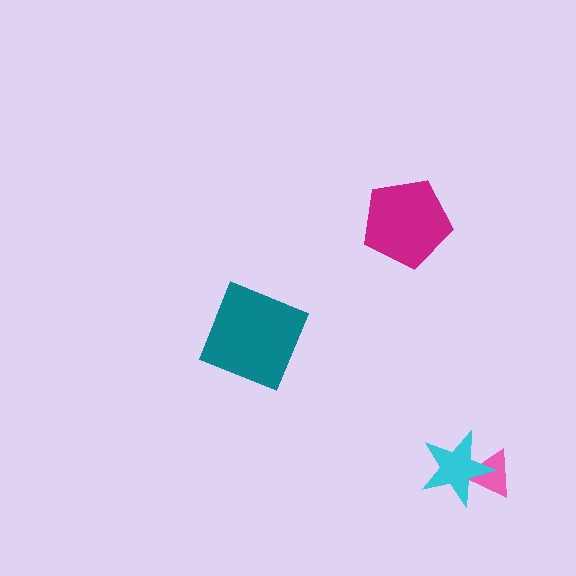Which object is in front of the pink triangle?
The cyan star is in front of the pink triangle.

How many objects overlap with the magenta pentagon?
0 objects overlap with the magenta pentagon.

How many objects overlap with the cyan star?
1 object overlaps with the cyan star.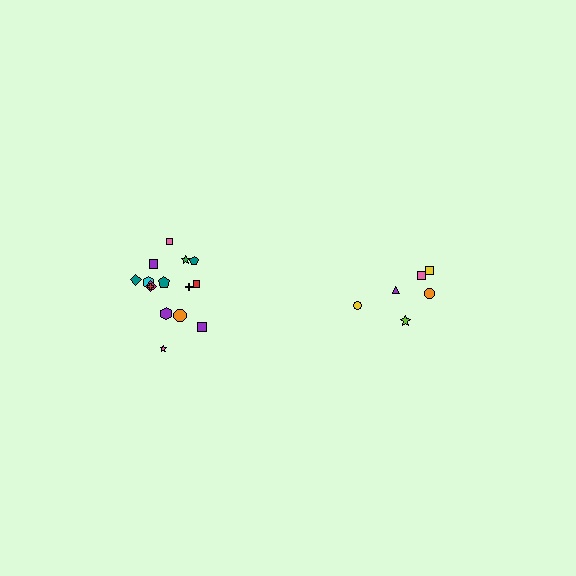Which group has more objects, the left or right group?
The left group.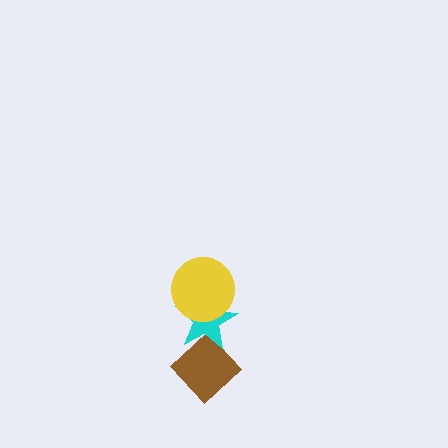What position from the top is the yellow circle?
The yellow circle is 1st from the top.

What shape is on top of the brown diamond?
The cyan star is on top of the brown diamond.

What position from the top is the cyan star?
The cyan star is 2nd from the top.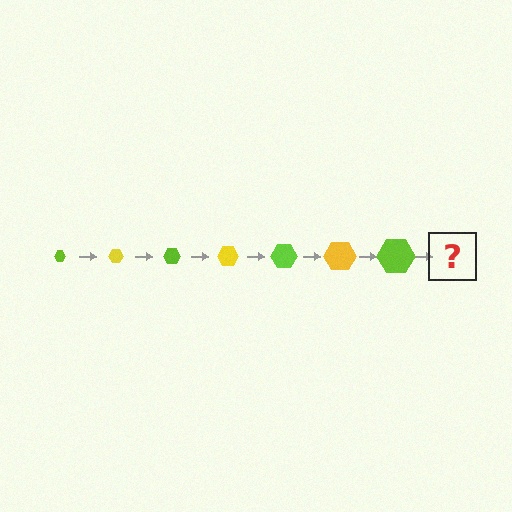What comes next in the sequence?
The next element should be a yellow hexagon, larger than the previous one.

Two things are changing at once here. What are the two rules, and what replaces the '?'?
The two rules are that the hexagon grows larger each step and the color cycles through lime and yellow. The '?' should be a yellow hexagon, larger than the previous one.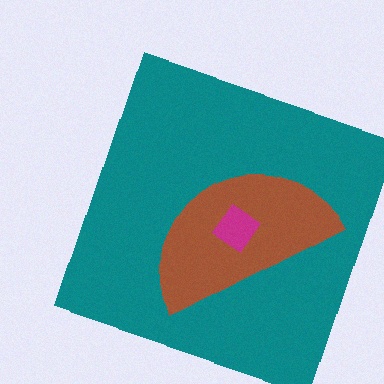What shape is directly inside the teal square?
The brown semicircle.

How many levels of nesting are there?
3.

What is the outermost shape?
The teal square.